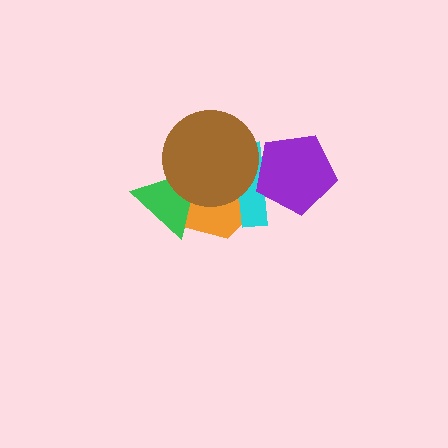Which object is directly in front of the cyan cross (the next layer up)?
The purple pentagon is directly in front of the cyan cross.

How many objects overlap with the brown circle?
3 objects overlap with the brown circle.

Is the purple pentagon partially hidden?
No, no other shape covers it.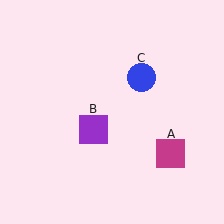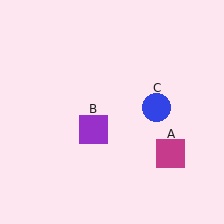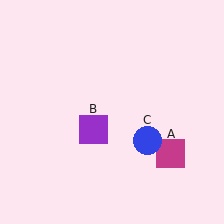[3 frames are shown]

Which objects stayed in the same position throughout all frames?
Magenta square (object A) and purple square (object B) remained stationary.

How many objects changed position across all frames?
1 object changed position: blue circle (object C).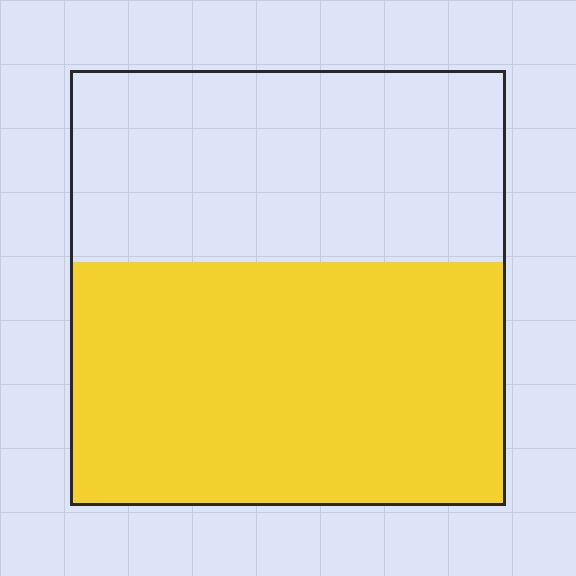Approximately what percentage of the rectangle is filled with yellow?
Approximately 55%.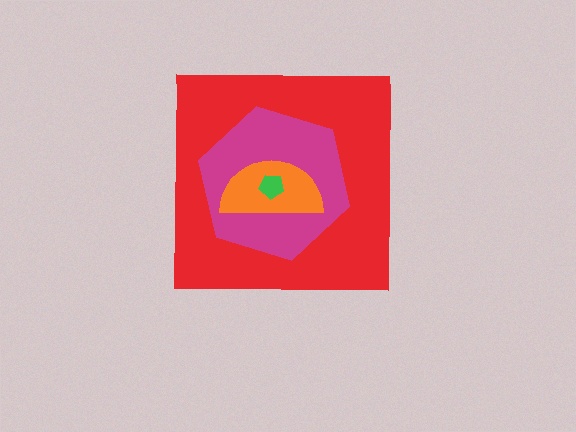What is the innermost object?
The green pentagon.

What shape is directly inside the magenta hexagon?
The orange semicircle.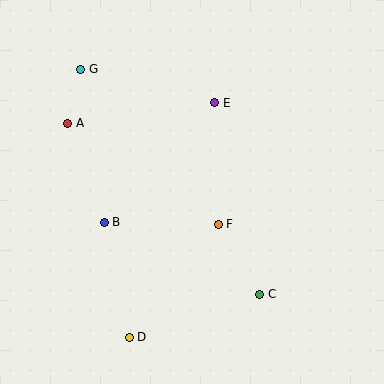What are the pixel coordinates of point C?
Point C is at (260, 294).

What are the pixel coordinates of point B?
Point B is at (104, 222).